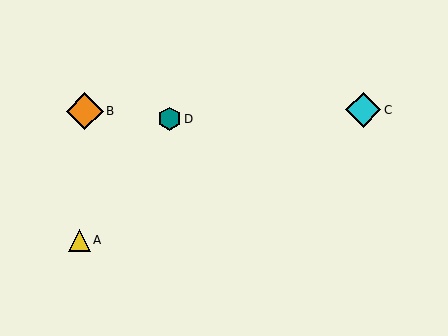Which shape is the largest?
The orange diamond (labeled B) is the largest.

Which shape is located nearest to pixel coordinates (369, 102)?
The cyan diamond (labeled C) at (363, 110) is nearest to that location.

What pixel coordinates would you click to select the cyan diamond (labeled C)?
Click at (363, 110) to select the cyan diamond C.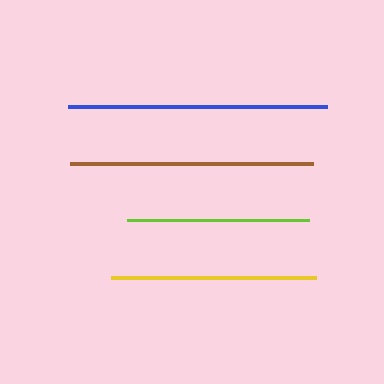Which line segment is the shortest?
The lime line is the shortest at approximately 182 pixels.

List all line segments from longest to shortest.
From longest to shortest: blue, brown, yellow, lime.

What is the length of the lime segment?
The lime segment is approximately 182 pixels long.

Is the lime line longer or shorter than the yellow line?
The yellow line is longer than the lime line.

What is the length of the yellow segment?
The yellow segment is approximately 206 pixels long.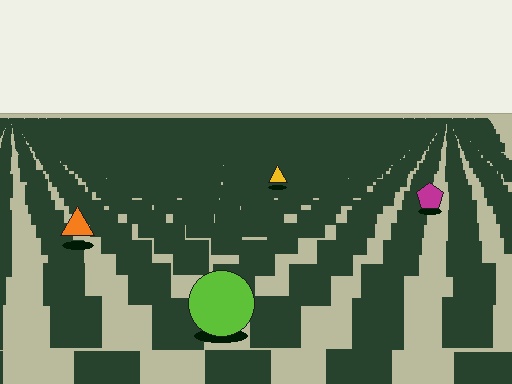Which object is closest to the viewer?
The lime circle is closest. The texture marks near it are larger and more spread out.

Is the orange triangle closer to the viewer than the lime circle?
No. The lime circle is closer — you can tell from the texture gradient: the ground texture is coarser near it.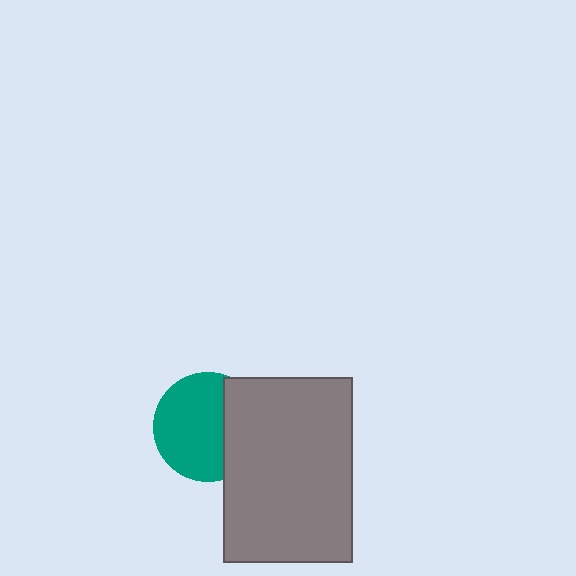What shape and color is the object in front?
The object in front is a gray rectangle.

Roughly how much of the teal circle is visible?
Most of it is visible (roughly 68%).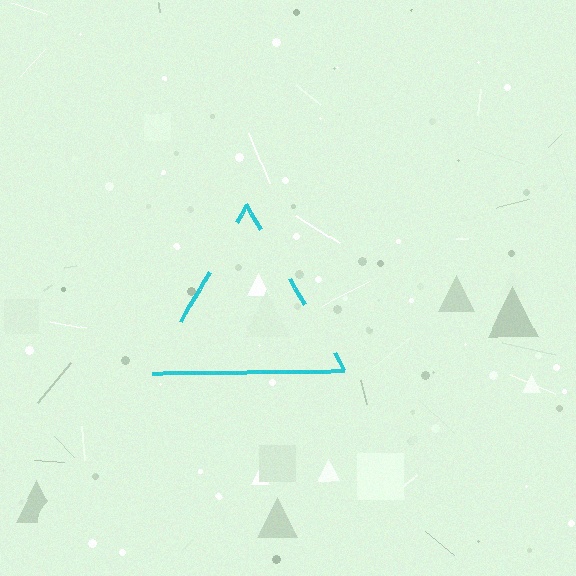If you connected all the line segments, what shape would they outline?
They would outline a triangle.